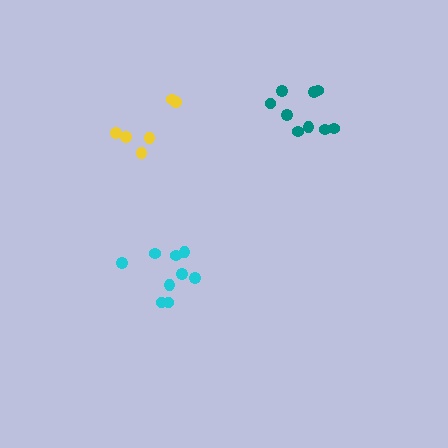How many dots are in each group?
Group 1: 6 dots, Group 2: 9 dots, Group 3: 9 dots (24 total).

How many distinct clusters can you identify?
There are 3 distinct clusters.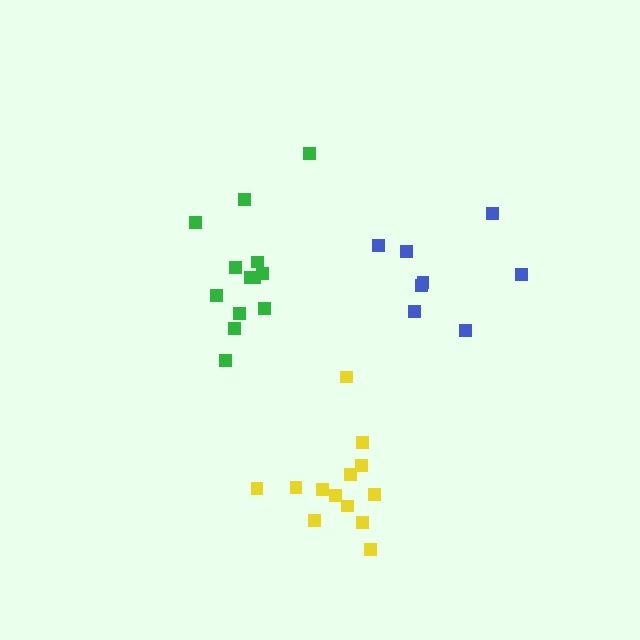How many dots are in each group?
Group 1: 13 dots, Group 2: 8 dots, Group 3: 13 dots (34 total).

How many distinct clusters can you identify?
There are 3 distinct clusters.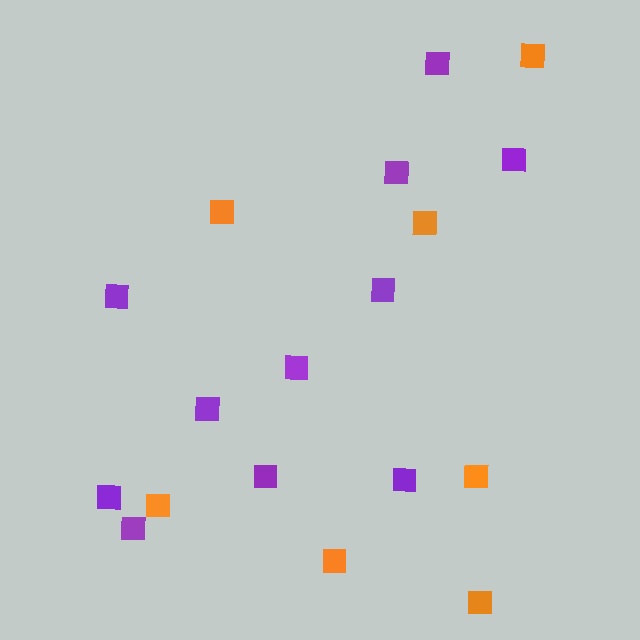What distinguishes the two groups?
There are 2 groups: one group of orange squares (7) and one group of purple squares (11).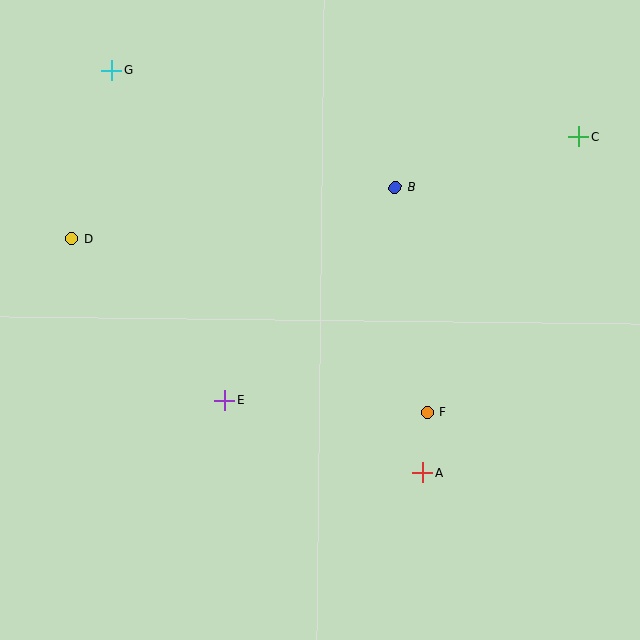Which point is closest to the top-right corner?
Point C is closest to the top-right corner.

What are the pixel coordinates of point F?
Point F is at (427, 412).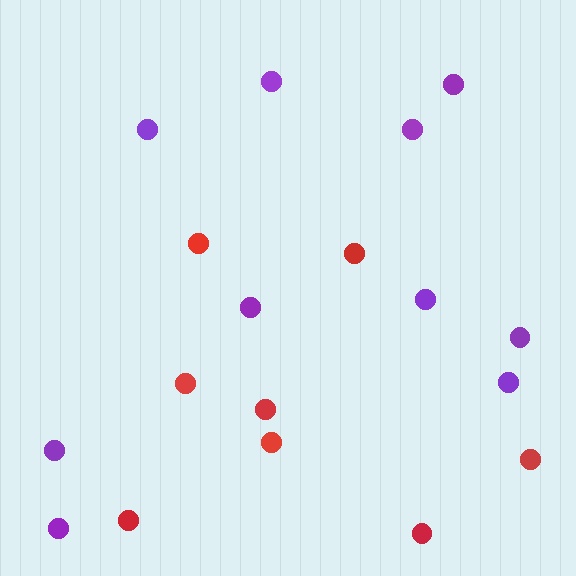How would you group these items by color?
There are 2 groups: one group of purple circles (10) and one group of red circles (8).